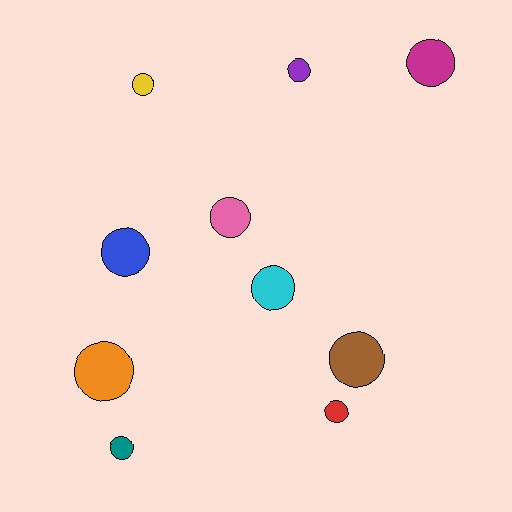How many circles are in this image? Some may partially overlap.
There are 10 circles.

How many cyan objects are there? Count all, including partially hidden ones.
There is 1 cyan object.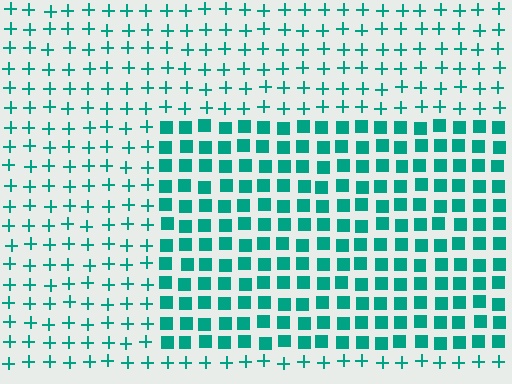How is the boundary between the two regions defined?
The boundary is defined by a change in element shape: squares inside vs. plus signs outside. All elements share the same color and spacing.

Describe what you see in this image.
The image is filled with small teal elements arranged in a uniform grid. A rectangle-shaped region contains squares, while the surrounding area contains plus signs. The boundary is defined purely by the change in element shape.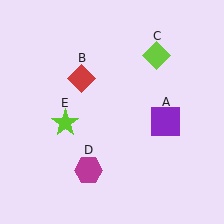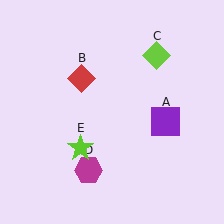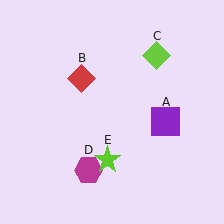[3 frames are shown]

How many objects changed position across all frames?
1 object changed position: lime star (object E).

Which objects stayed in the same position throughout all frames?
Purple square (object A) and red diamond (object B) and lime diamond (object C) and magenta hexagon (object D) remained stationary.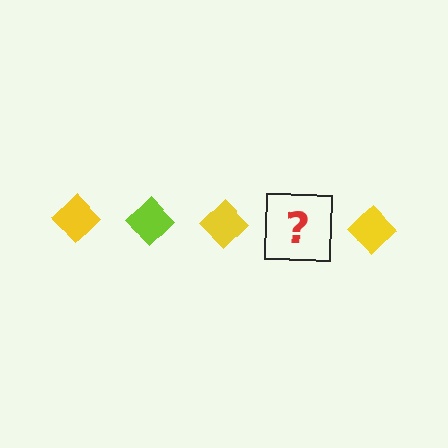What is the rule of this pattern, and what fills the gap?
The rule is that the pattern cycles through yellow, lime diamonds. The gap should be filled with a lime diamond.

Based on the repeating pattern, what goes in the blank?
The blank should be a lime diamond.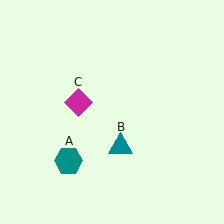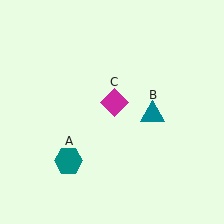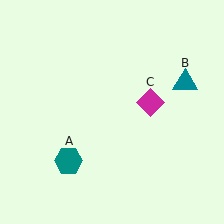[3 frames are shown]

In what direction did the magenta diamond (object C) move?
The magenta diamond (object C) moved right.